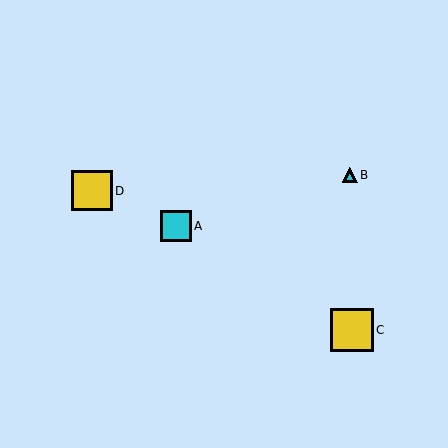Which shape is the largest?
The yellow square (labeled C) is the largest.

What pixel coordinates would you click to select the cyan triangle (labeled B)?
Click at (350, 175) to select the cyan triangle B.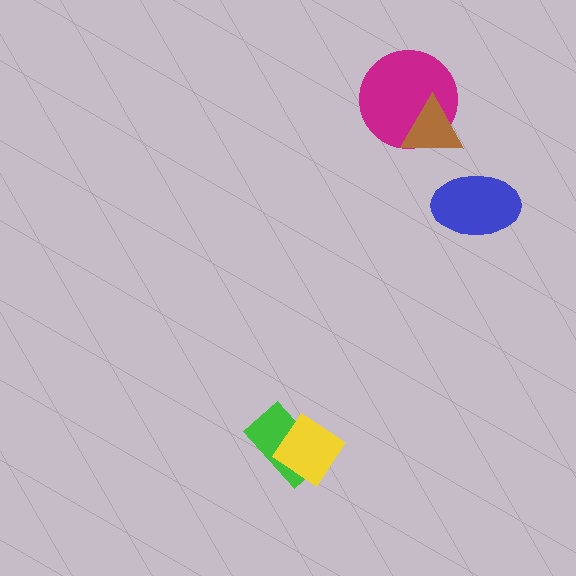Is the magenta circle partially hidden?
Yes, it is partially covered by another shape.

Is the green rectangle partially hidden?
Yes, it is partially covered by another shape.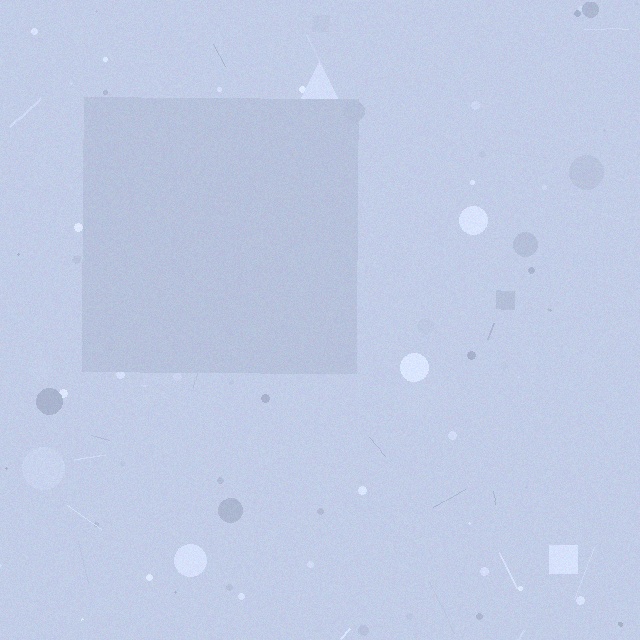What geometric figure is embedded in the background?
A square is embedded in the background.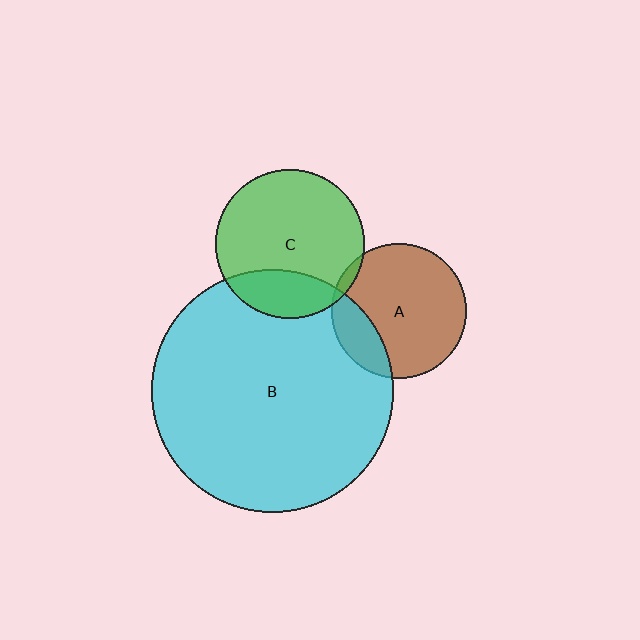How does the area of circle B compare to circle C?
Approximately 2.7 times.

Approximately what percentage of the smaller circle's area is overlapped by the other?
Approximately 25%.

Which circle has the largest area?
Circle B (cyan).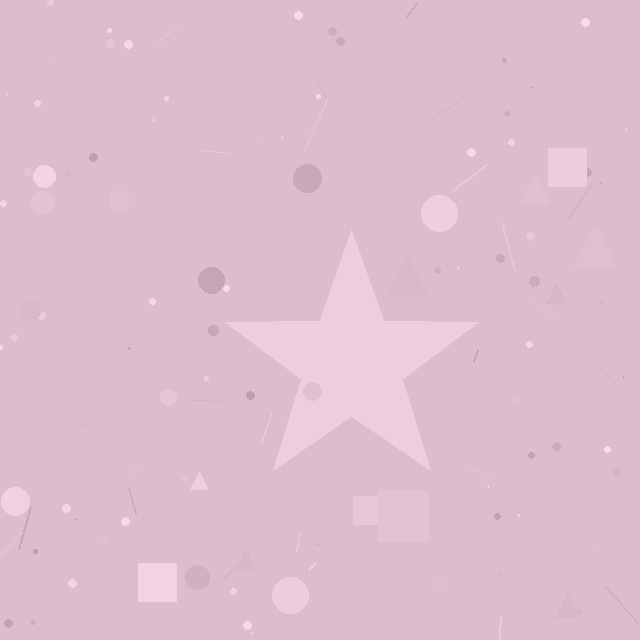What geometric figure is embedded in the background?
A star is embedded in the background.